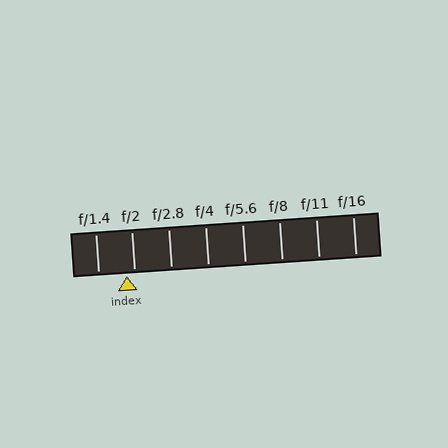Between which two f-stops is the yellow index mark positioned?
The index mark is between f/1.4 and f/2.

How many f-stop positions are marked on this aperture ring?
There are 8 f-stop positions marked.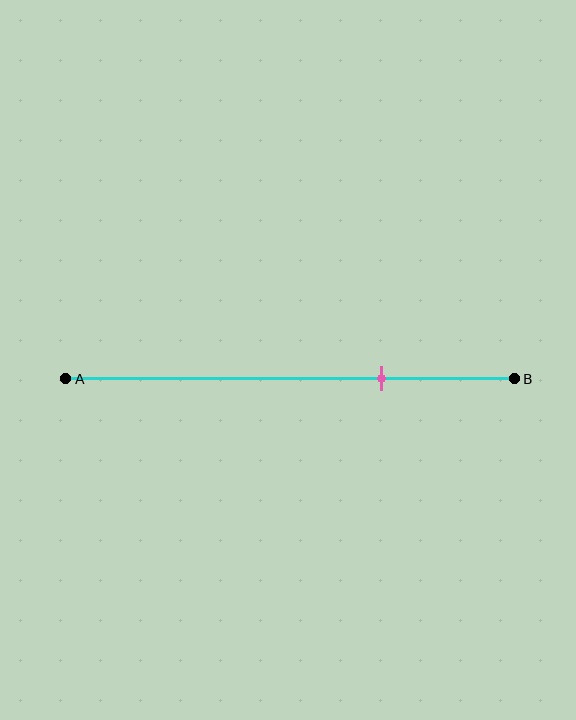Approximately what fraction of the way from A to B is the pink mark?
The pink mark is approximately 70% of the way from A to B.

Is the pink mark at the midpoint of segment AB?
No, the mark is at about 70% from A, not at the 50% midpoint.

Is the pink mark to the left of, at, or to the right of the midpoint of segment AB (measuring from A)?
The pink mark is to the right of the midpoint of segment AB.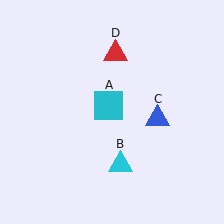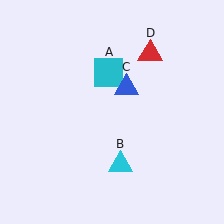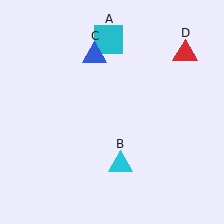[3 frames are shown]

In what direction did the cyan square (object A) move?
The cyan square (object A) moved up.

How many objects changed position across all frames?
3 objects changed position: cyan square (object A), blue triangle (object C), red triangle (object D).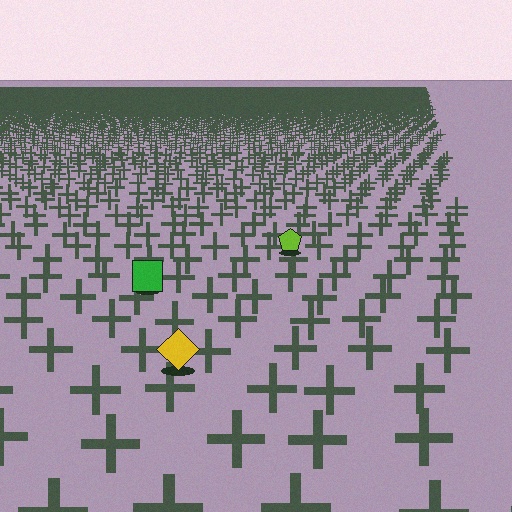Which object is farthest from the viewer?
The lime pentagon is farthest from the viewer. It appears smaller and the ground texture around it is denser.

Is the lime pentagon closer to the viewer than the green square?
No. The green square is closer — you can tell from the texture gradient: the ground texture is coarser near it.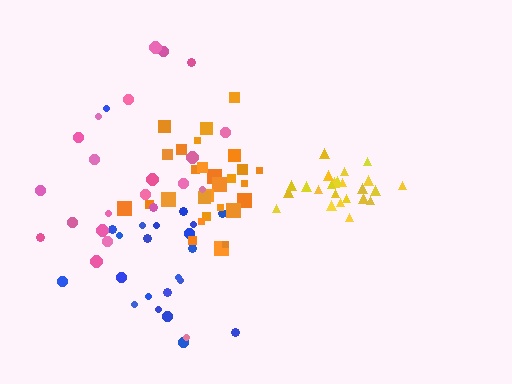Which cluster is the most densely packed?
Yellow.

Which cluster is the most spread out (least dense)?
Pink.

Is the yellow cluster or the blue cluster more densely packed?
Yellow.